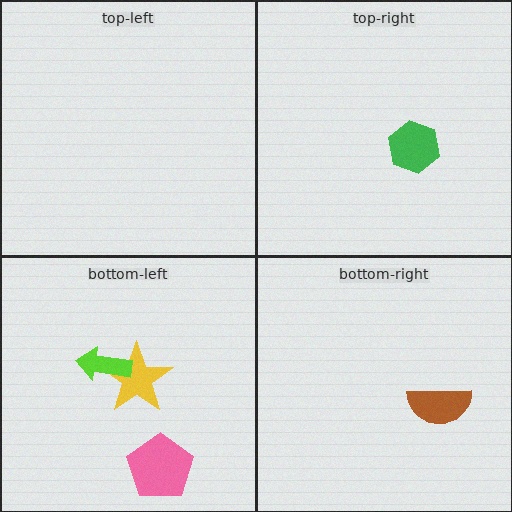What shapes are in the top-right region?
The green hexagon.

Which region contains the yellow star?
The bottom-left region.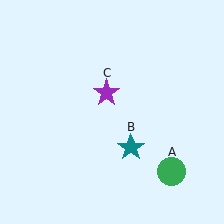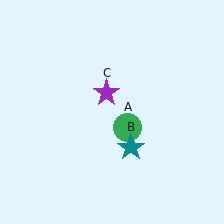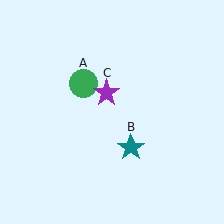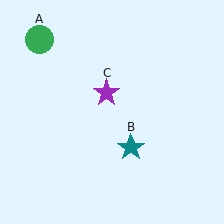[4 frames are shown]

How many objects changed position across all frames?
1 object changed position: green circle (object A).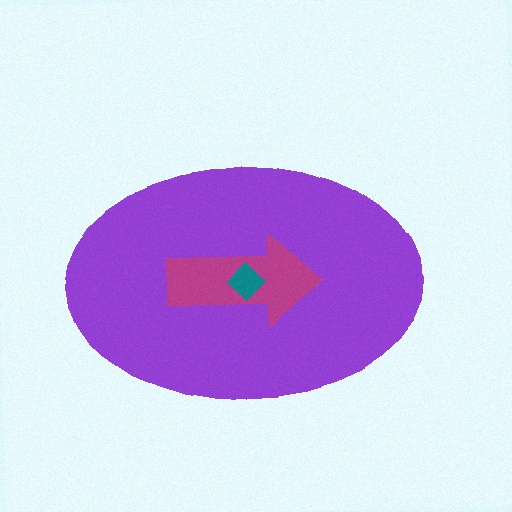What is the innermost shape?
The teal diamond.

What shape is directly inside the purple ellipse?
The magenta arrow.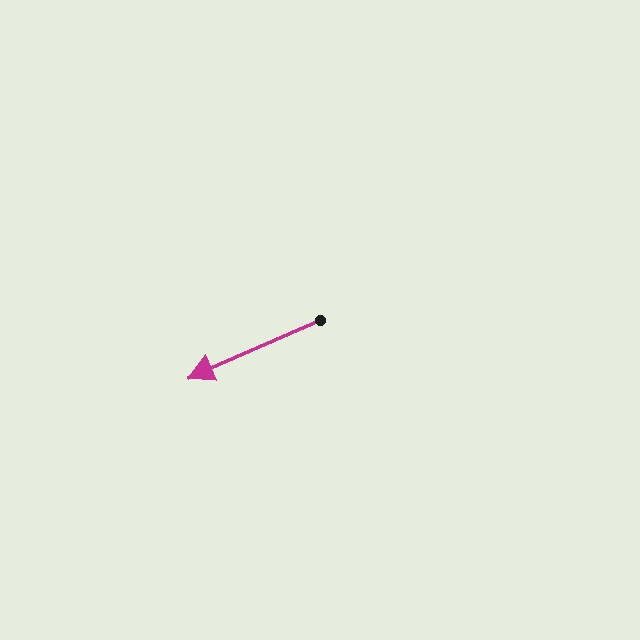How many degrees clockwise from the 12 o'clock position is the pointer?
Approximately 246 degrees.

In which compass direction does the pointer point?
Southwest.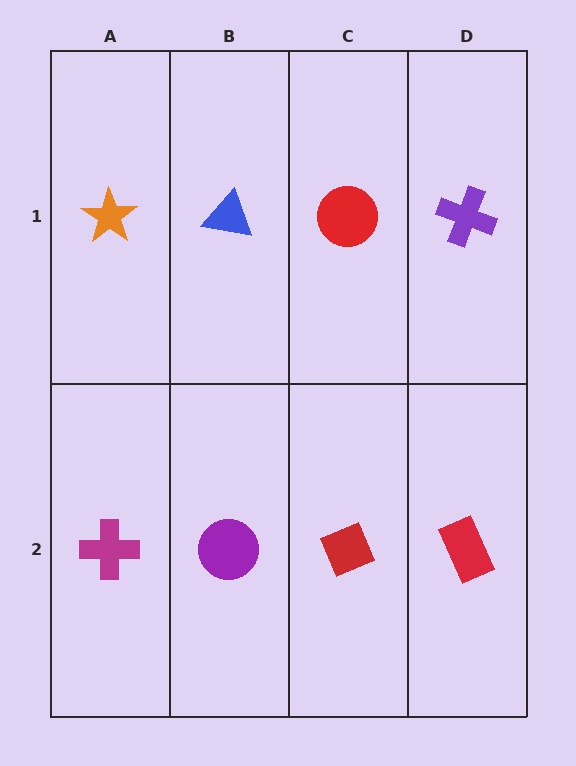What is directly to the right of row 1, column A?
A blue triangle.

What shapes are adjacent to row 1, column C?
A red diamond (row 2, column C), a blue triangle (row 1, column B), a purple cross (row 1, column D).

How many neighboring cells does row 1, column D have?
2.